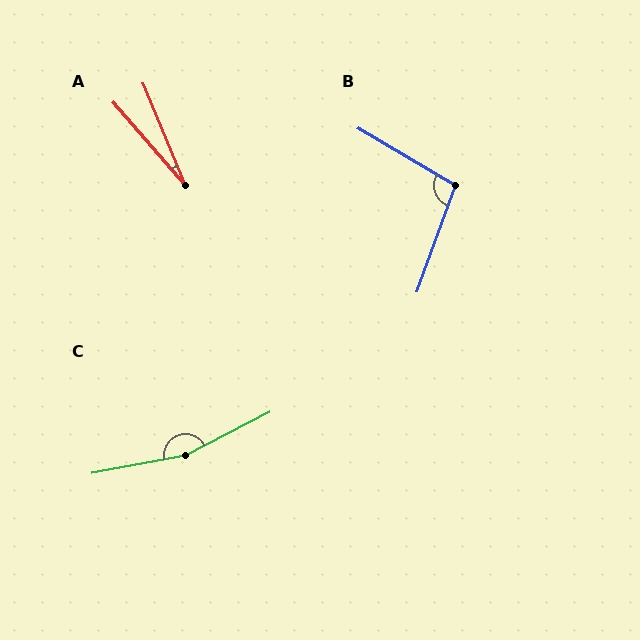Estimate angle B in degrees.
Approximately 101 degrees.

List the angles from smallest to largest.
A (18°), B (101°), C (163°).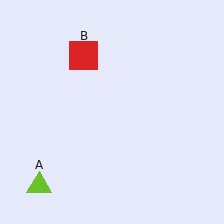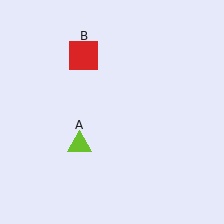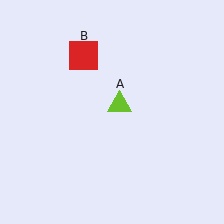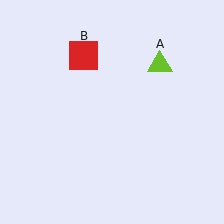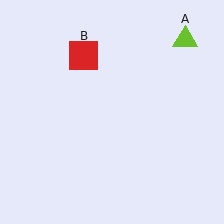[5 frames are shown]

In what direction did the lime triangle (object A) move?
The lime triangle (object A) moved up and to the right.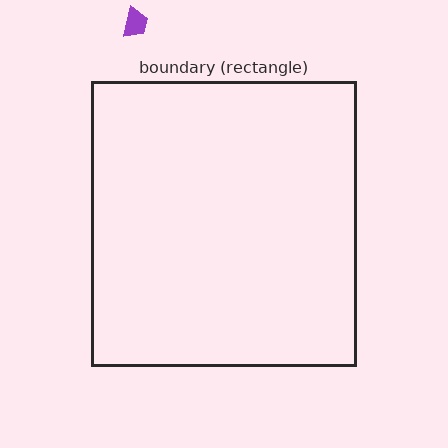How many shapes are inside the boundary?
0 inside, 1 outside.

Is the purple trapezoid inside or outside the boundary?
Outside.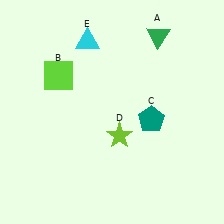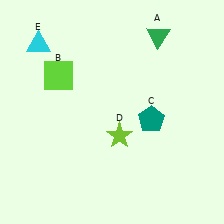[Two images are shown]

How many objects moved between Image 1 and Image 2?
1 object moved between the two images.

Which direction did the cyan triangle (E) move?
The cyan triangle (E) moved left.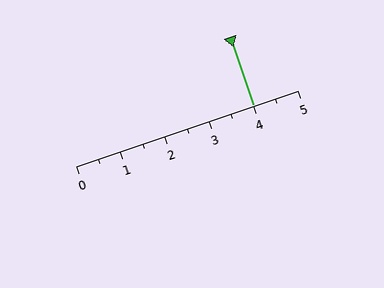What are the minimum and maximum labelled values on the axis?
The axis runs from 0 to 5.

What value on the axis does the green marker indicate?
The marker indicates approximately 4.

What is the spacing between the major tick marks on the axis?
The major ticks are spaced 1 apart.